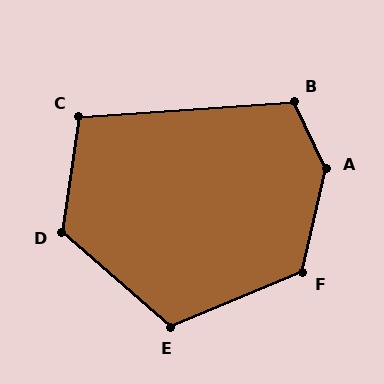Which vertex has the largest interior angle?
A, at approximately 141 degrees.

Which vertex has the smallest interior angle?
C, at approximately 102 degrees.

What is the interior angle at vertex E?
Approximately 116 degrees (obtuse).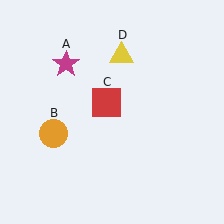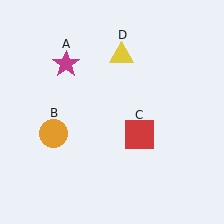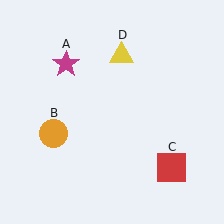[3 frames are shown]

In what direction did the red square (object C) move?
The red square (object C) moved down and to the right.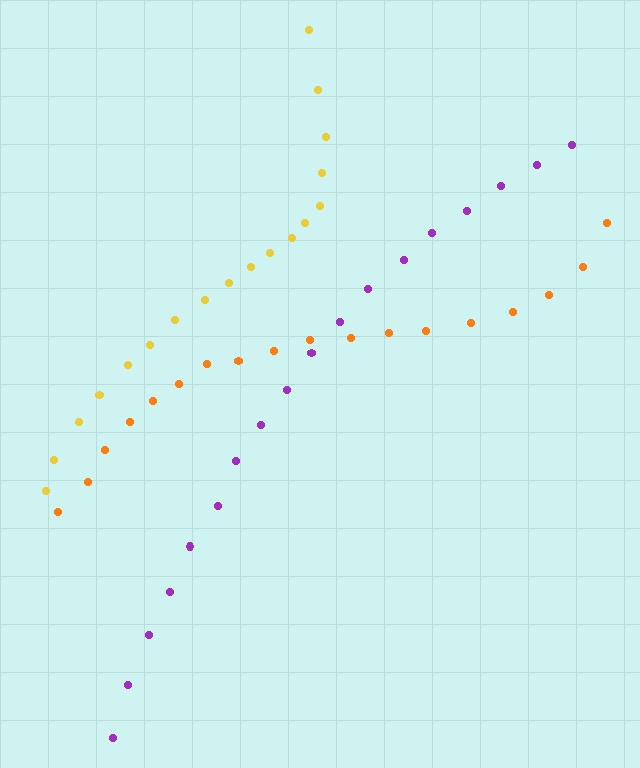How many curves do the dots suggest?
There are 3 distinct paths.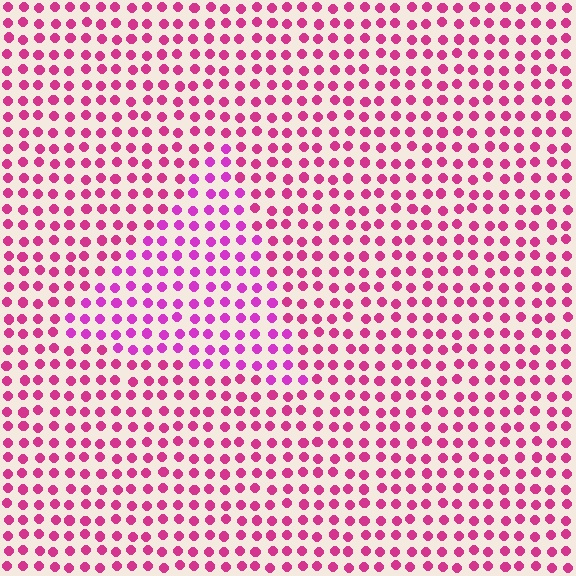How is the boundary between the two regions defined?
The boundary is defined purely by a slight shift in hue (about 23 degrees). Spacing, size, and orientation are identical on both sides.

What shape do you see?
I see a triangle.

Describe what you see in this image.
The image is filled with small magenta elements in a uniform arrangement. A triangle-shaped region is visible where the elements are tinted to a slightly different hue, forming a subtle color boundary.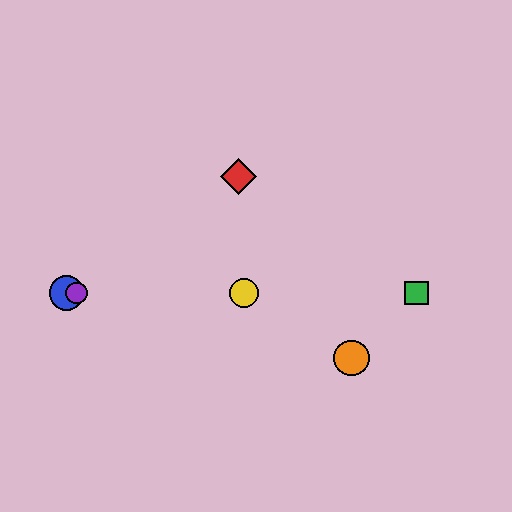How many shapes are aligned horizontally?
4 shapes (the blue circle, the green square, the yellow circle, the purple circle) are aligned horizontally.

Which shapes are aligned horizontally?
The blue circle, the green square, the yellow circle, the purple circle are aligned horizontally.